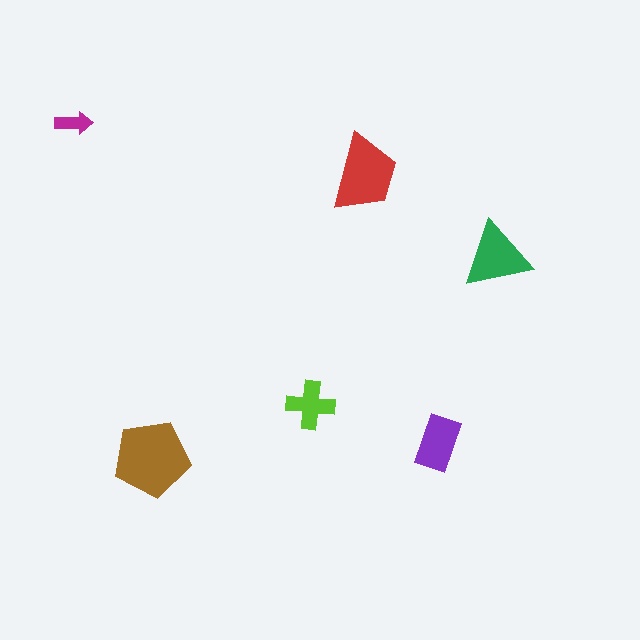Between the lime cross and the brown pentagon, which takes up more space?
The brown pentagon.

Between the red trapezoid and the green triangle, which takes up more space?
The red trapezoid.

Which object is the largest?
The brown pentagon.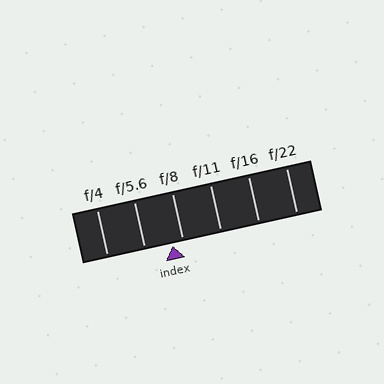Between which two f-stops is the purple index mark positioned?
The index mark is between f/5.6 and f/8.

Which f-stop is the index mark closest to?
The index mark is closest to f/8.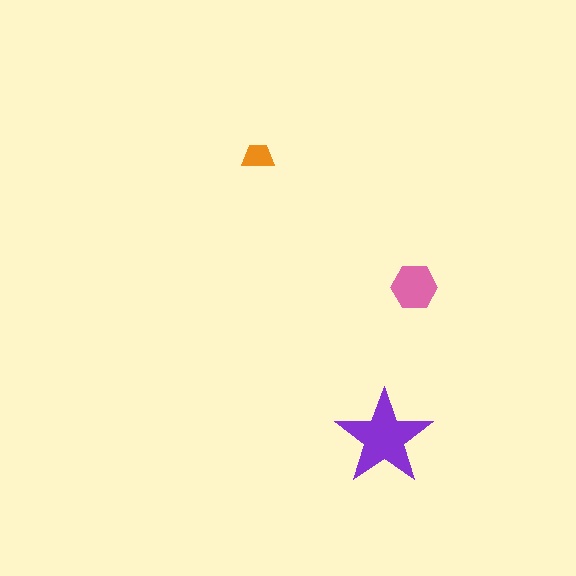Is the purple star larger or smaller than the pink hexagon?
Larger.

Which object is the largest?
The purple star.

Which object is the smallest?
The orange trapezoid.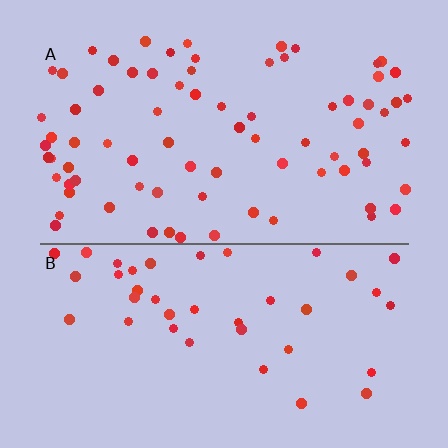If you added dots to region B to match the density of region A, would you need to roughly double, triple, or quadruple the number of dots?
Approximately double.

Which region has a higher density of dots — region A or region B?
A (the top).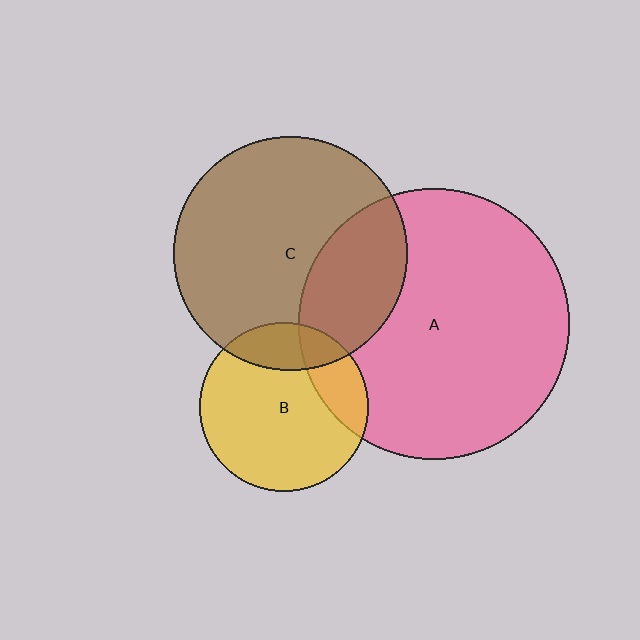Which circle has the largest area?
Circle A (pink).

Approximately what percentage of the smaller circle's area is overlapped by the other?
Approximately 30%.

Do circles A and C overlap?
Yes.